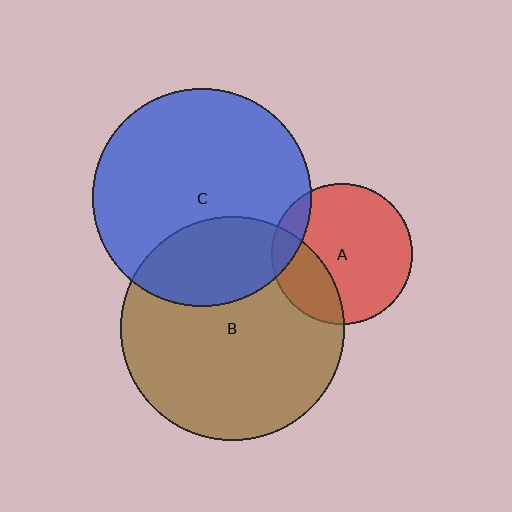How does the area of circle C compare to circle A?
Approximately 2.4 times.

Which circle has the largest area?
Circle B (brown).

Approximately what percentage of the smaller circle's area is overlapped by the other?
Approximately 10%.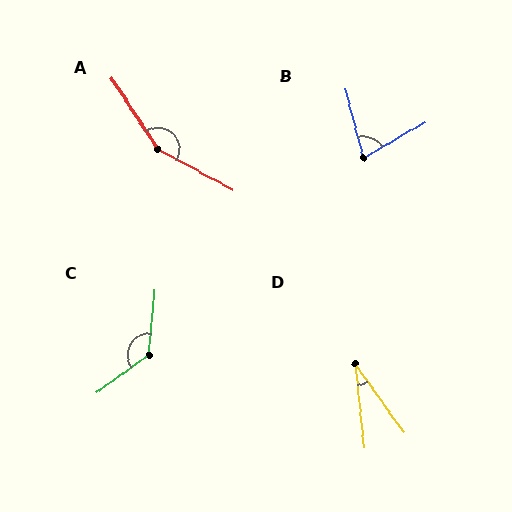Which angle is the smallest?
D, at approximately 29 degrees.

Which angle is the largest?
A, at approximately 152 degrees.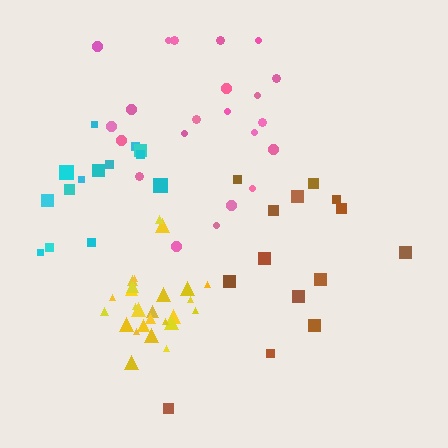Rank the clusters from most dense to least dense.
yellow, cyan, pink, brown.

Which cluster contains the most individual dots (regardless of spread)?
Yellow (27).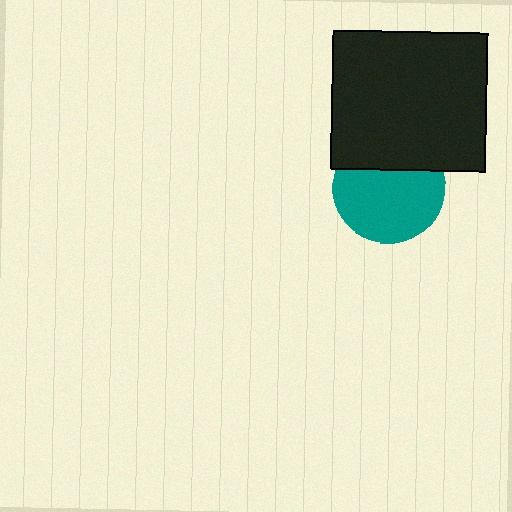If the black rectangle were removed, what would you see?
You would see the complete teal circle.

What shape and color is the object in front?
The object in front is a black rectangle.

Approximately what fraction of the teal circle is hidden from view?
Roughly 31% of the teal circle is hidden behind the black rectangle.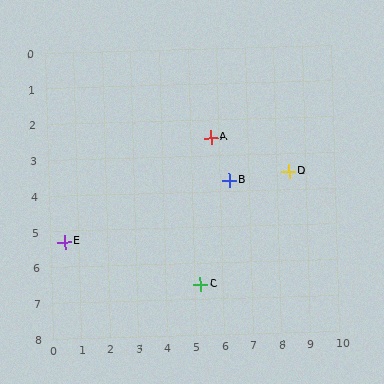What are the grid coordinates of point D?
Point D is at approximately (8.4, 3.5).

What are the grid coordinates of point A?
Point A is at approximately (5.7, 2.5).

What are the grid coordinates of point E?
Point E is at approximately (0.5, 5.3).